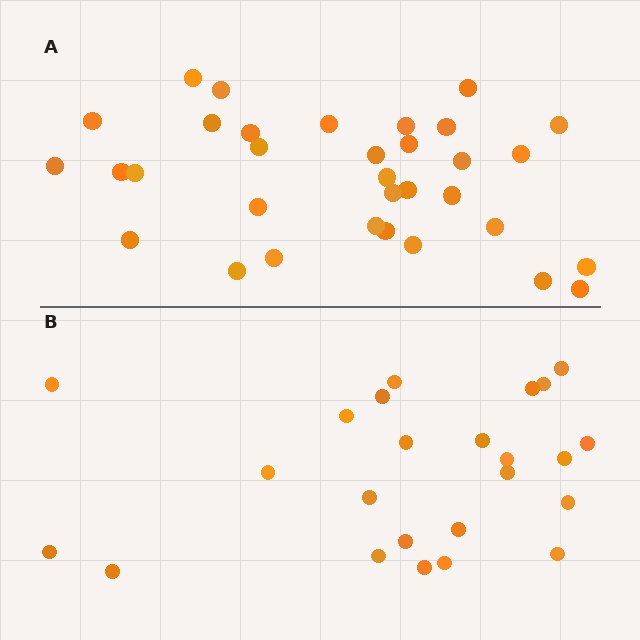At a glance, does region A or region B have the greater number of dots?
Region A (the top region) has more dots.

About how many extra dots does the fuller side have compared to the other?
Region A has roughly 8 or so more dots than region B.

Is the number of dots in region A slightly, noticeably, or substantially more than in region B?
Region A has noticeably more, but not dramatically so. The ratio is roughly 1.4 to 1.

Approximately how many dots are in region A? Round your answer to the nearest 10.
About 30 dots. (The exact count is 33, which rounds to 30.)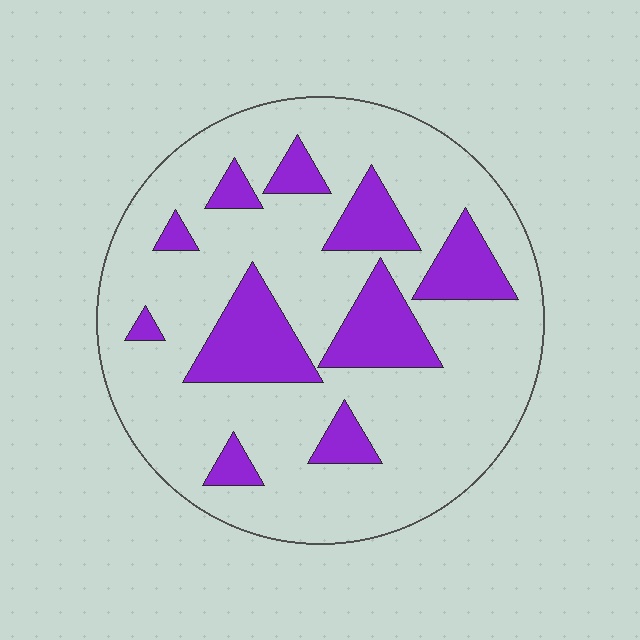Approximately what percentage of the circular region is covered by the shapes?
Approximately 20%.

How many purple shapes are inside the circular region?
10.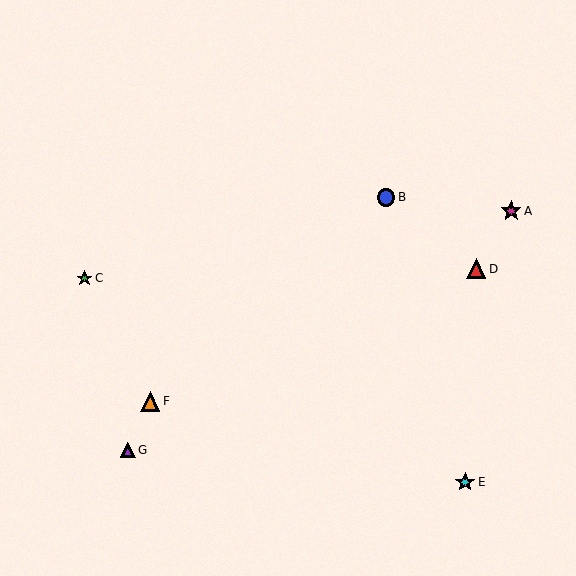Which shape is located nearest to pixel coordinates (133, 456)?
The purple triangle (labeled G) at (128, 450) is nearest to that location.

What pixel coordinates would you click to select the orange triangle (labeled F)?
Click at (150, 401) to select the orange triangle F.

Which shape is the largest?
The magenta star (labeled A) is the largest.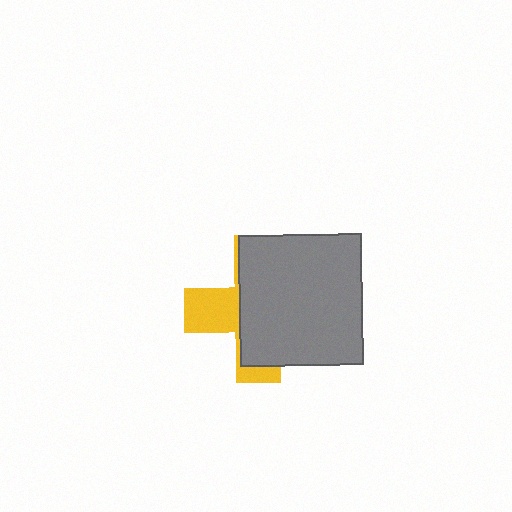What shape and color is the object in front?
The object in front is a gray rectangle.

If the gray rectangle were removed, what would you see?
You would see the complete yellow cross.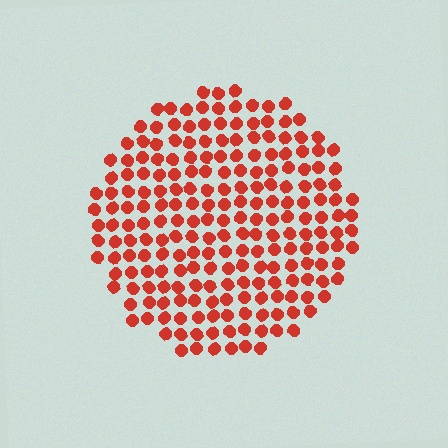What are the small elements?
The small elements are circles.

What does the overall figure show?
The overall figure shows a circle.